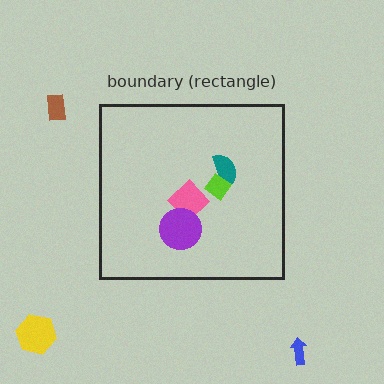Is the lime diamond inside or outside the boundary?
Inside.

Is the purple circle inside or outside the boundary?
Inside.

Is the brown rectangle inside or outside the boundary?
Outside.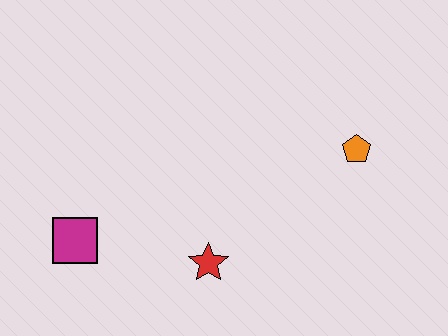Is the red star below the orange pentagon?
Yes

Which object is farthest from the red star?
The orange pentagon is farthest from the red star.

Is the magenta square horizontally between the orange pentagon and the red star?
No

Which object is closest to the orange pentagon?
The red star is closest to the orange pentagon.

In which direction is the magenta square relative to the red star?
The magenta square is to the left of the red star.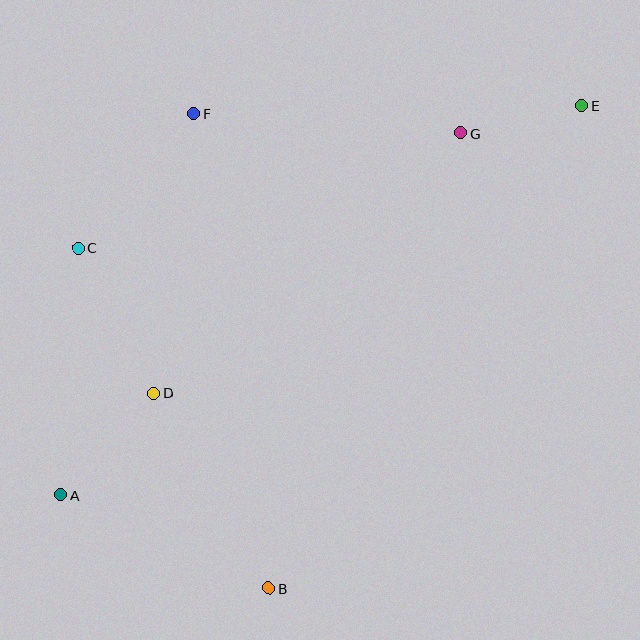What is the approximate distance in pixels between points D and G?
The distance between D and G is approximately 403 pixels.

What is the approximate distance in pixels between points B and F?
The distance between B and F is approximately 481 pixels.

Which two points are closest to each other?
Points E and G are closest to each other.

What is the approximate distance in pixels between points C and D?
The distance between C and D is approximately 165 pixels.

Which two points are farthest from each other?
Points A and E are farthest from each other.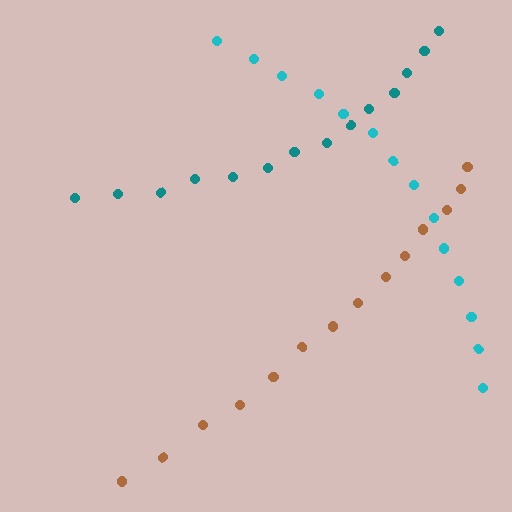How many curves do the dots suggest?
There are 3 distinct paths.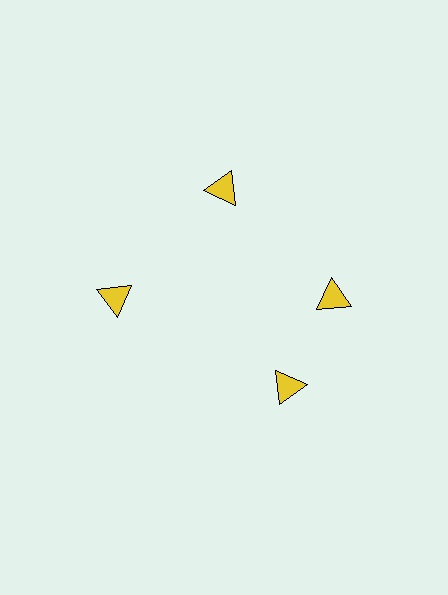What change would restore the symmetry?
The symmetry would be restored by rotating it back into even spacing with its neighbors so that all 4 triangles sit at equal angles and equal distance from the center.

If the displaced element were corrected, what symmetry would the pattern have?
It would have 4-fold rotational symmetry — the pattern would map onto itself every 90 degrees.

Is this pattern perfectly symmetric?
No. The 4 yellow triangles are arranged in a ring, but one element near the 6 o'clock position is rotated out of alignment along the ring, breaking the 4-fold rotational symmetry.